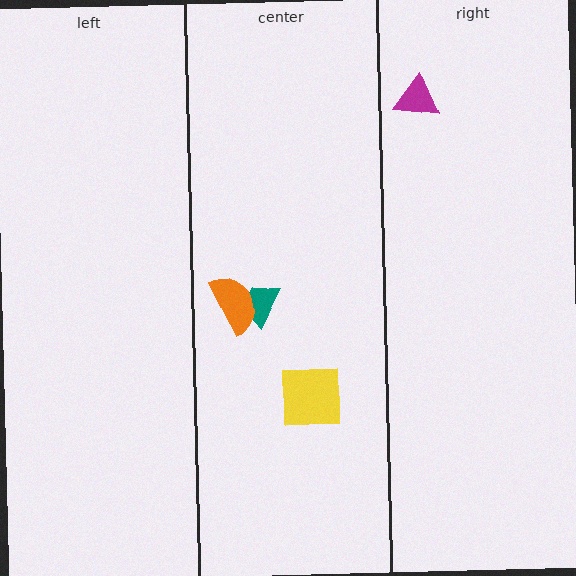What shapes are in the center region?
The yellow square, the teal trapezoid, the orange semicircle.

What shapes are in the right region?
The magenta triangle.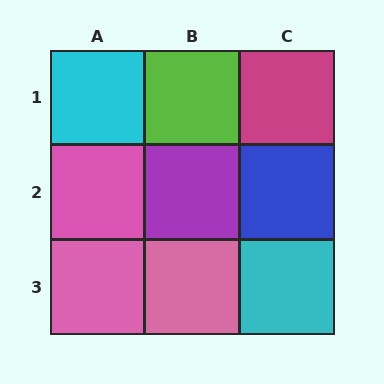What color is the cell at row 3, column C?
Cyan.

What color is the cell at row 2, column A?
Pink.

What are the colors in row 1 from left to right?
Cyan, lime, magenta.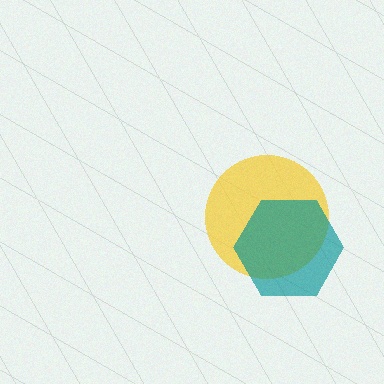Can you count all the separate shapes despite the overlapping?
Yes, there are 2 separate shapes.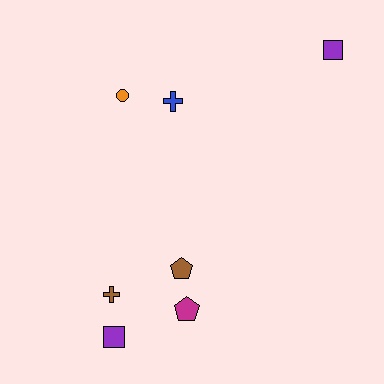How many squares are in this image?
There are 2 squares.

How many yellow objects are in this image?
There are no yellow objects.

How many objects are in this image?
There are 7 objects.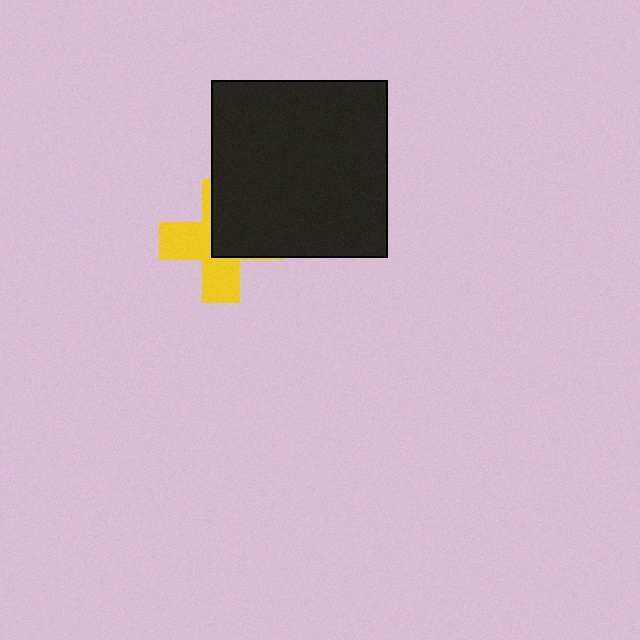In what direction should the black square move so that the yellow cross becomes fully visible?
The black square should move toward the upper-right. That is the shortest direction to clear the overlap and leave the yellow cross fully visible.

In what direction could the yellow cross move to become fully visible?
The yellow cross could move toward the lower-left. That would shift it out from behind the black square entirely.